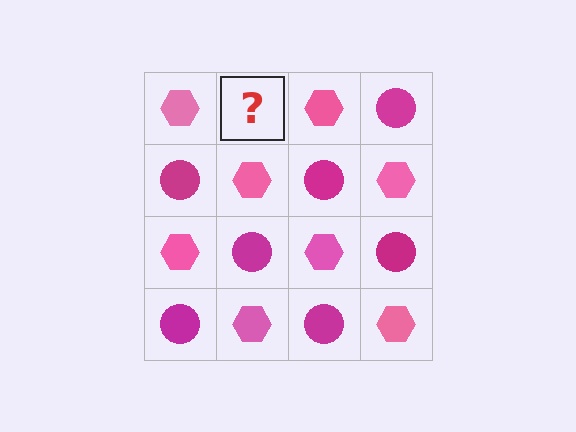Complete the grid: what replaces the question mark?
The question mark should be replaced with a magenta circle.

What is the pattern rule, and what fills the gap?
The rule is that it alternates pink hexagon and magenta circle in a checkerboard pattern. The gap should be filled with a magenta circle.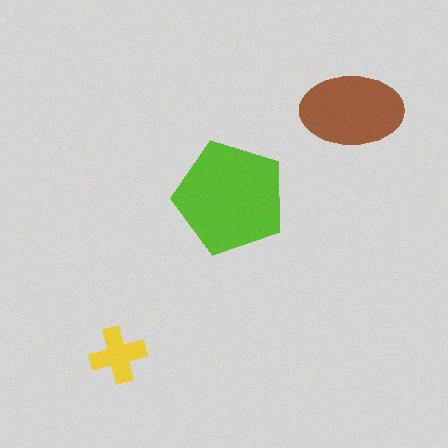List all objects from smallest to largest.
The yellow cross, the brown ellipse, the lime pentagon.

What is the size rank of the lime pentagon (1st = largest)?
1st.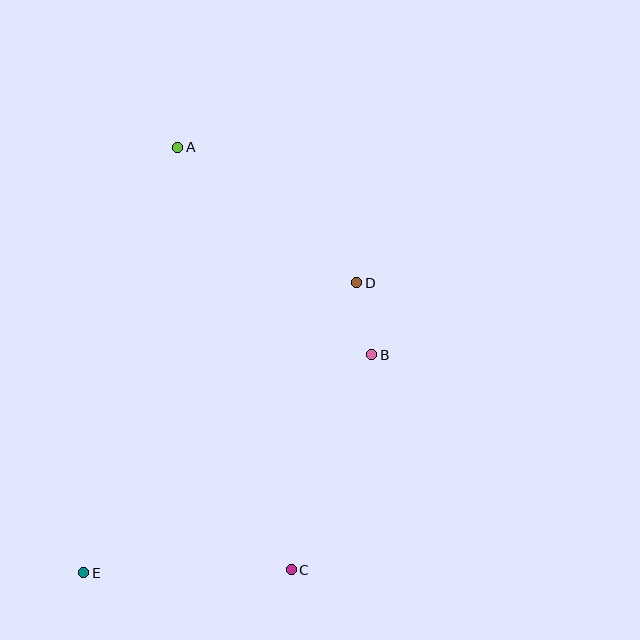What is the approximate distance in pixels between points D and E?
The distance between D and E is approximately 398 pixels.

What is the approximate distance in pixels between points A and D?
The distance between A and D is approximately 224 pixels.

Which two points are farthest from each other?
Points A and C are farthest from each other.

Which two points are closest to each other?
Points B and D are closest to each other.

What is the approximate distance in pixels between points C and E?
The distance between C and E is approximately 207 pixels.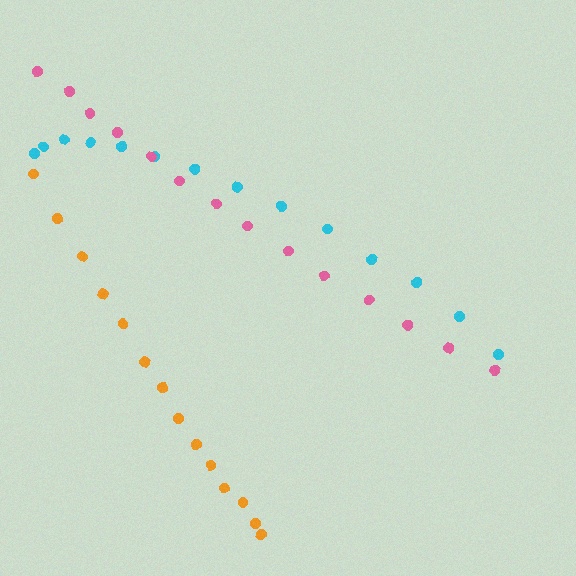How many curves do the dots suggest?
There are 3 distinct paths.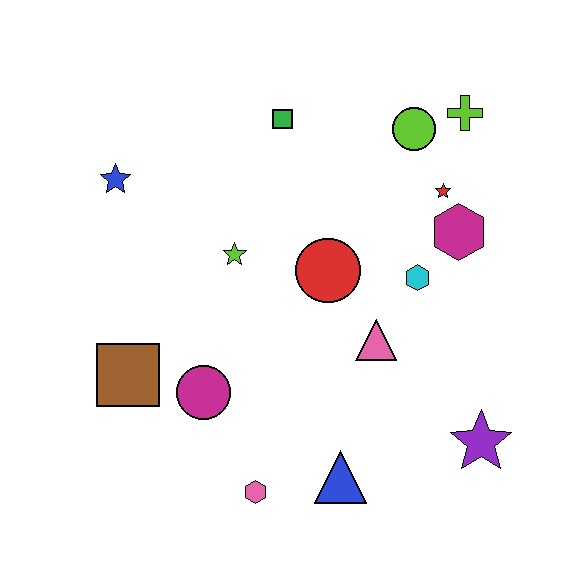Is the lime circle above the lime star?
Yes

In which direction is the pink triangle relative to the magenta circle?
The pink triangle is to the right of the magenta circle.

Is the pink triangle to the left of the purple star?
Yes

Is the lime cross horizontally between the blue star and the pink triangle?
No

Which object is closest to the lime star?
The red circle is closest to the lime star.